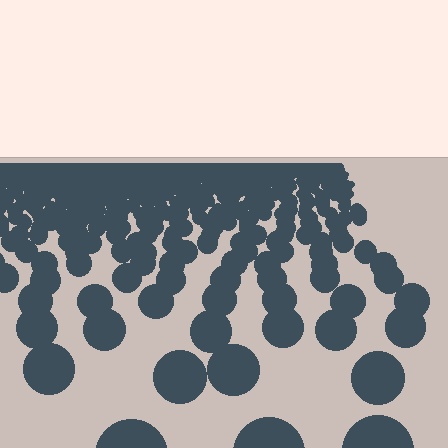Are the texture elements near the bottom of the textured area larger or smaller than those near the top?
Larger. Near the bottom, elements are closer to the viewer and appear at a bigger on-screen size.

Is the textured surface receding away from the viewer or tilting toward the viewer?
The surface is receding away from the viewer. Texture elements get smaller and denser toward the top.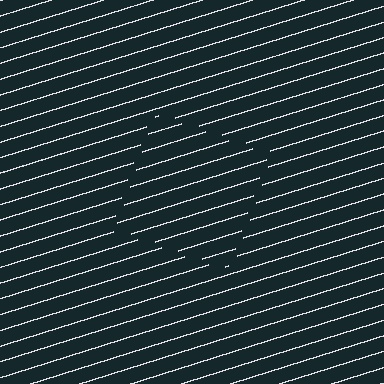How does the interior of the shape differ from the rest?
The interior of the shape contains the same grating, shifted by half a period — the contour is defined by the phase discontinuity where line-ends from the inner and outer gratings abut.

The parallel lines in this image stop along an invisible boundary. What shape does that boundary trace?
An illusory square. The interior of the shape contains the same grating, shifted by half a period — the contour is defined by the phase discontinuity where line-ends from the inner and outer gratings abut.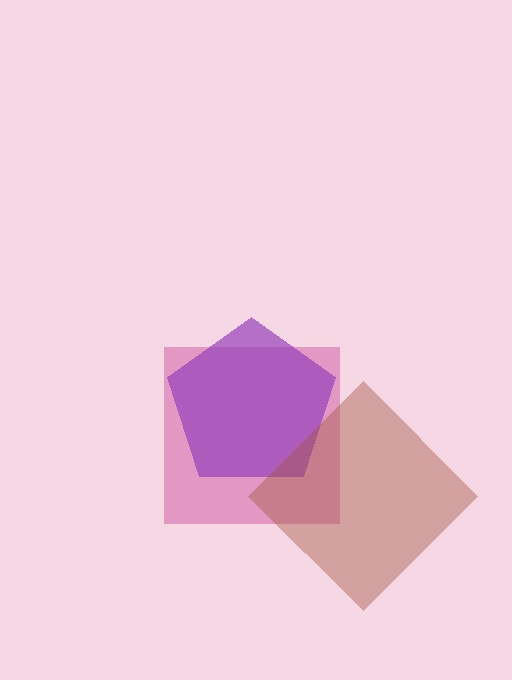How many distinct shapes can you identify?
There are 3 distinct shapes: a magenta square, a purple pentagon, a brown diamond.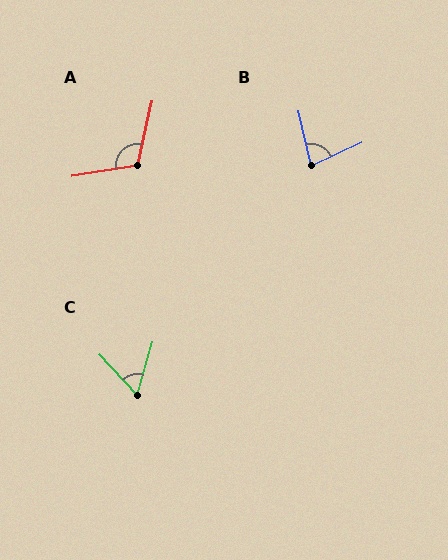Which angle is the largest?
A, at approximately 111 degrees.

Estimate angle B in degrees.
Approximately 78 degrees.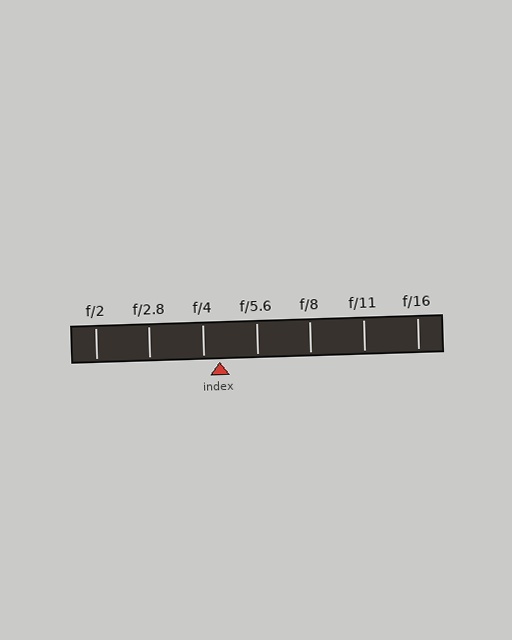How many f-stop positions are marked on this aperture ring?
There are 7 f-stop positions marked.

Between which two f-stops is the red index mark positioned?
The index mark is between f/4 and f/5.6.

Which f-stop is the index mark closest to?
The index mark is closest to f/4.